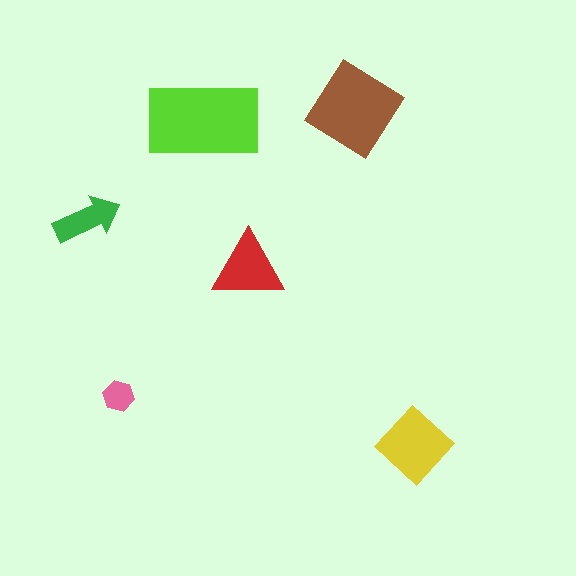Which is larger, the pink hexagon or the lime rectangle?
The lime rectangle.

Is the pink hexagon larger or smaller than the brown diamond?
Smaller.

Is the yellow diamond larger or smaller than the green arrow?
Larger.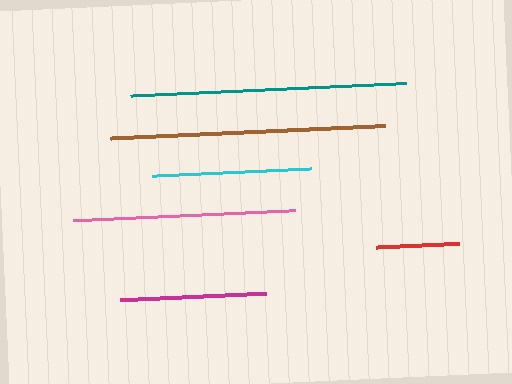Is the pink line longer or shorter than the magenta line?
The pink line is longer than the magenta line.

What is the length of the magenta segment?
The magenta segment is approximately 145 pixels long.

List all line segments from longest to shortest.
From longest to shortest: teal, brown, pink, cyan, magenta, red.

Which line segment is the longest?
The teal line is the longest at approximately 276 pixels.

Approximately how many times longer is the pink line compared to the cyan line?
The pink line is approximately 1.4 times the length of the cyan line.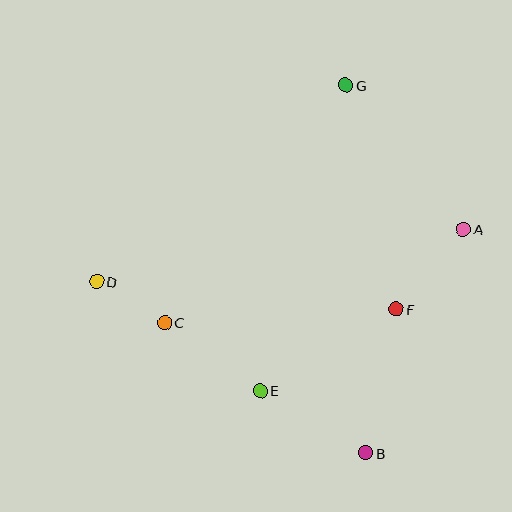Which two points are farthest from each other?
Points A and D are farthest from each other.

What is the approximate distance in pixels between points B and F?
The distance between B and F is approximately 147 pixels.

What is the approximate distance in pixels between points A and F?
The distance between A and F is approximately 105 pixels.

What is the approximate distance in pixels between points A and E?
The distance between A and E is approximately 260 pixels.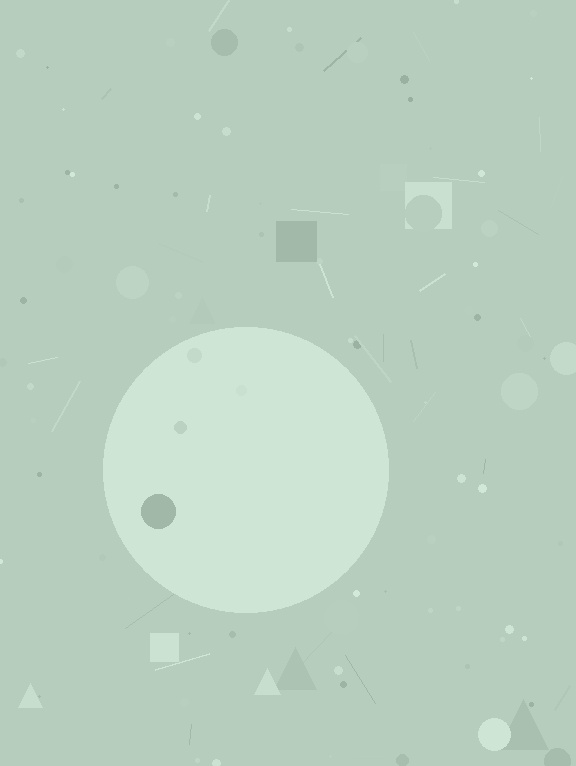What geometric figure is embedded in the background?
A circle is embedded in the background.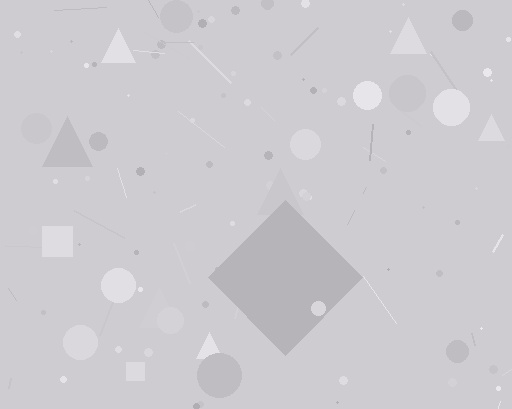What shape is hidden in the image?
A diamond is hidden in the image.